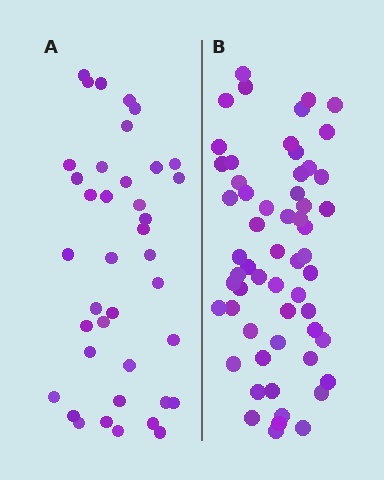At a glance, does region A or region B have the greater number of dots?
Region B (the right region) has more dots.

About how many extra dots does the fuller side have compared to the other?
Region B has approximately 20 more dots than region A.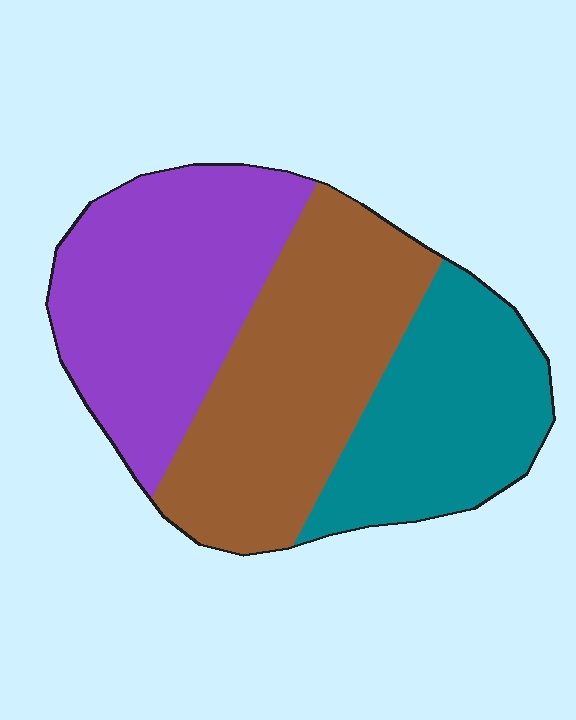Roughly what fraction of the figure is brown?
Brown covers 37% of the figure.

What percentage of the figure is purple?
Purple covers around 35% of the figure.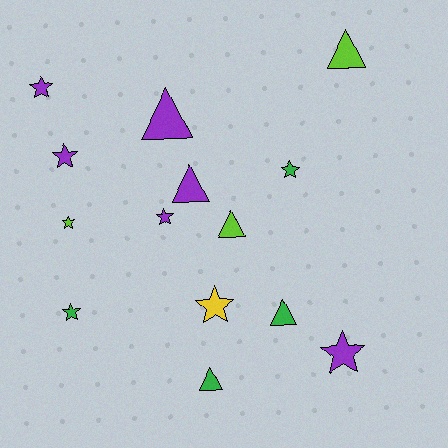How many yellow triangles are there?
There are no yellow triangles.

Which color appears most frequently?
Purple, with 6 objects.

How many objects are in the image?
There are 14 objects.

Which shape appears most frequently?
Star, with 8 objects.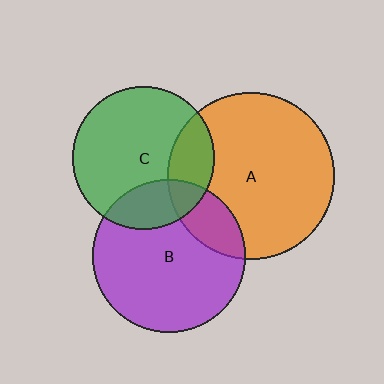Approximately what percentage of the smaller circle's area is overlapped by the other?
Approximately 20%.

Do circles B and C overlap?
Yes.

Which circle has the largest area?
Circle A (orange).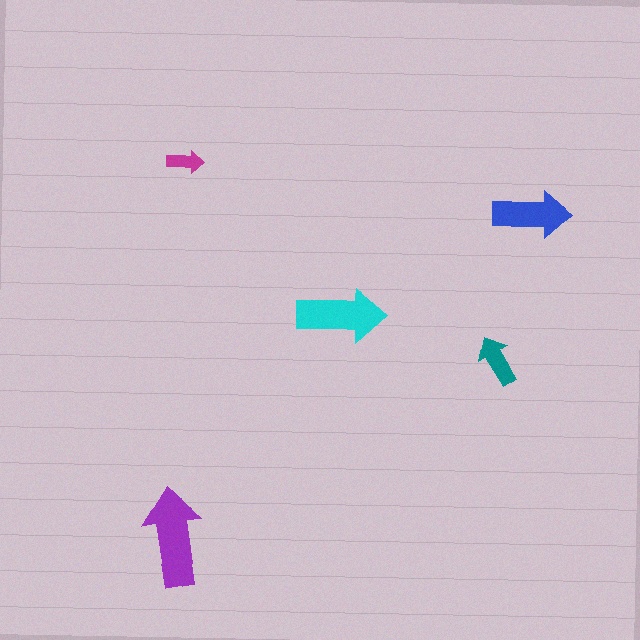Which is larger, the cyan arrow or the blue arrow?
The cyan one.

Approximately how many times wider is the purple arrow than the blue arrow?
About 1.5 times wider.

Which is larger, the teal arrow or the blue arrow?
The blue one.